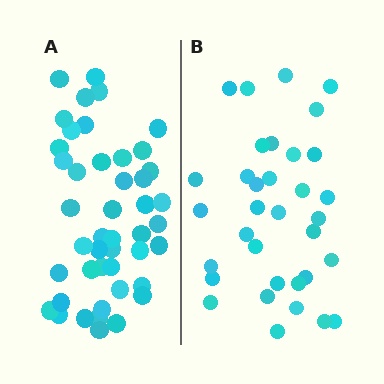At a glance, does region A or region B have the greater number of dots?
Region A (the left region) has more dots.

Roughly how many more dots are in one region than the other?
Region A has roughly 12 or so more dots than region B.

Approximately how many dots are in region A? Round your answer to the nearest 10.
About 40 dots. (The exact count is 45, which rounds to 40.)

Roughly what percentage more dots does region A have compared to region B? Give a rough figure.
About 30% more.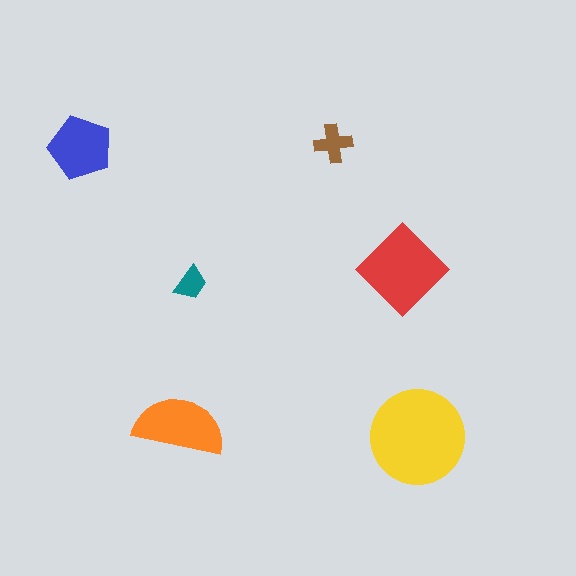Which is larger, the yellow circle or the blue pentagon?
The yellow circle.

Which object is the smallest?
The teal trapezoid.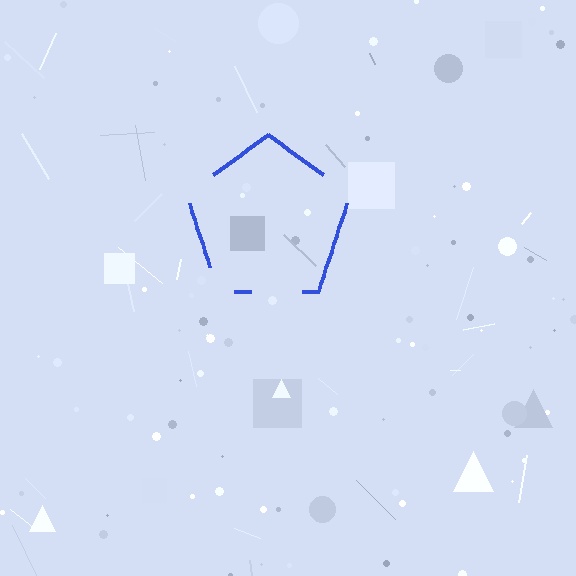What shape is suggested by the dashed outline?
The dashed outline suggests a pentagon.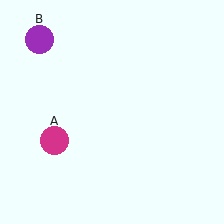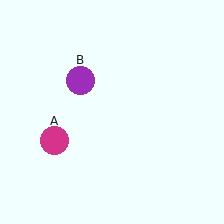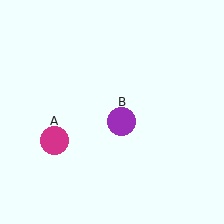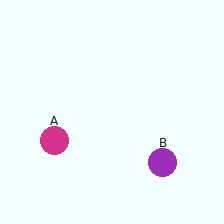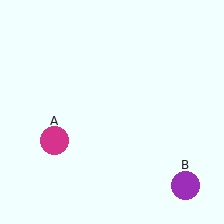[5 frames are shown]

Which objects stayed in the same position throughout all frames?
Magenta circle (object A) remained stationary.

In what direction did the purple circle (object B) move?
The purple circle (object B) moved down and to the right.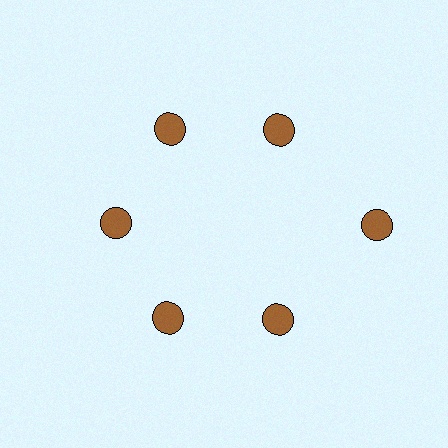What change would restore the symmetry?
The symmetry would be restored by moving it inward, back onto the ring so that all 6 circles sit at equal angles and equal distance from the center.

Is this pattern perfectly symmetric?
No. The 6 brown circles are arranged in a ring, but one element near the 3 o'clock position is pushed outward from the center, breaking the 6-fold rotational symmetry.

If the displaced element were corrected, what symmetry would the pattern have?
It would have 6-fold rotational symmetry — the pattern would map onto itself every 60 degrees.